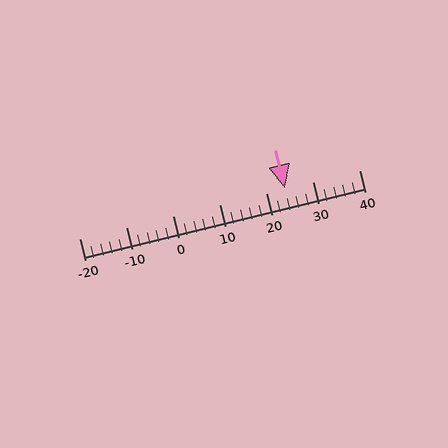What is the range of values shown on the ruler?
The ruler shows values from -20 to 40.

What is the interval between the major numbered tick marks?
The major tick marks are spaced 10 units apart.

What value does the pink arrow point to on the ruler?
The pink arrow points to approximately 24.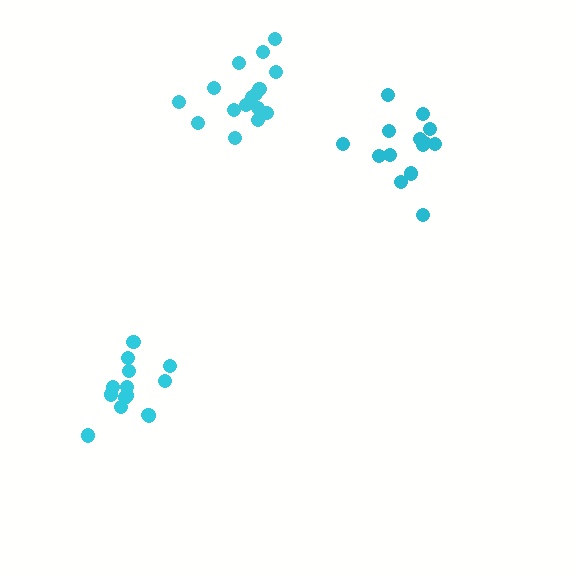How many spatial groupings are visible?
There are 3 spatial groupings.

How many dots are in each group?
Group 1: 14 dots, Group 2: 14 dots, Group 3: 16 dots (44 total).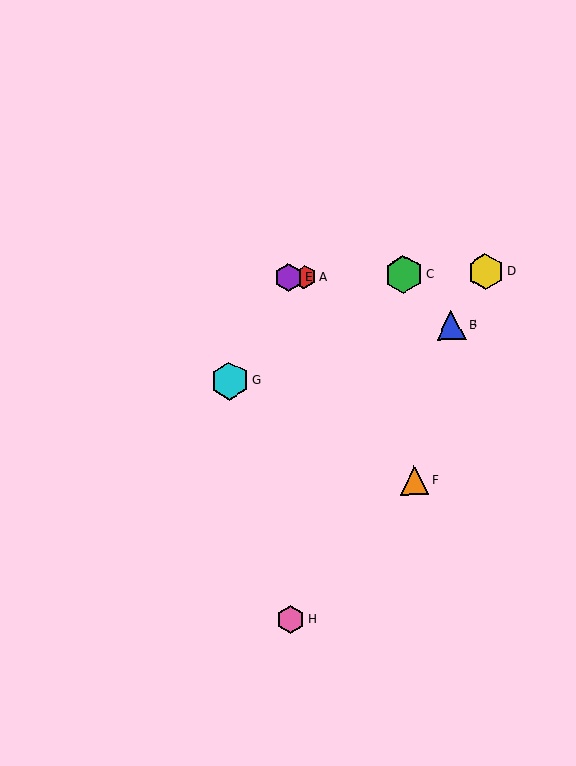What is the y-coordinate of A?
Object A is at y≈277.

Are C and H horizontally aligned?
No, C is at y≈274 and H is at y≈620.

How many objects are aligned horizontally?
4 objects (A, C, D, E) are aligned horizontally.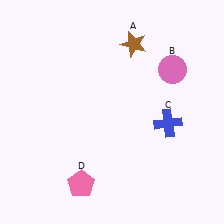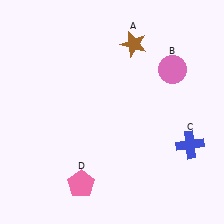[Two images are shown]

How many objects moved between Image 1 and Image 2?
1 object moved between the two images.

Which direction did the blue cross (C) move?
The blue cross (C) moved right.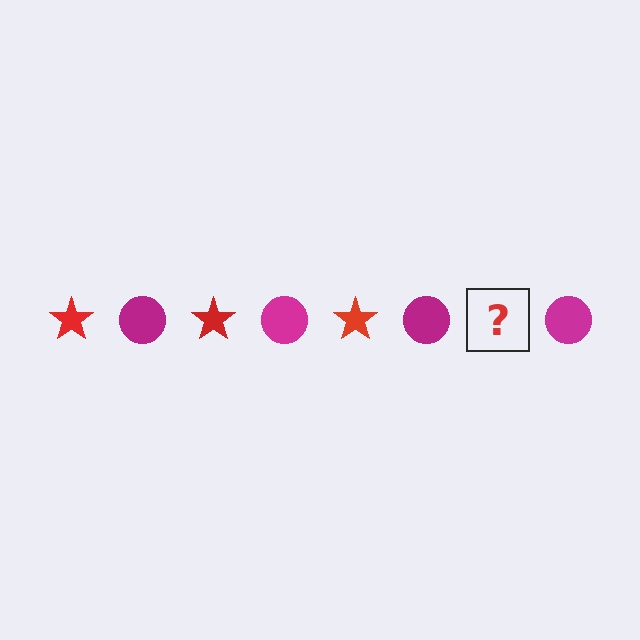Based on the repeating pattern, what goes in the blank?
The blank should be a red star.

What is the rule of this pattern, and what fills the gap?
The rule is that the pattern alternates between red star and magenta circle. The gap should be filled with a red star.